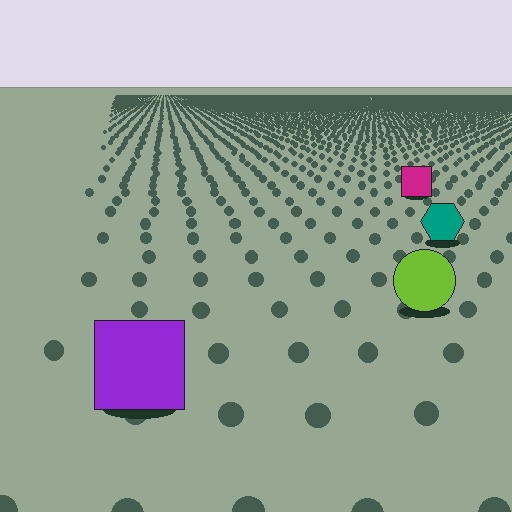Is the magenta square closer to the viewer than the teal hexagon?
No. The teal hexagon is closer — you can tell from the texture gradient: the ground texture is coarser near it.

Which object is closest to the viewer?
The purple square is closest. The texture marks near it are larger and more spread out.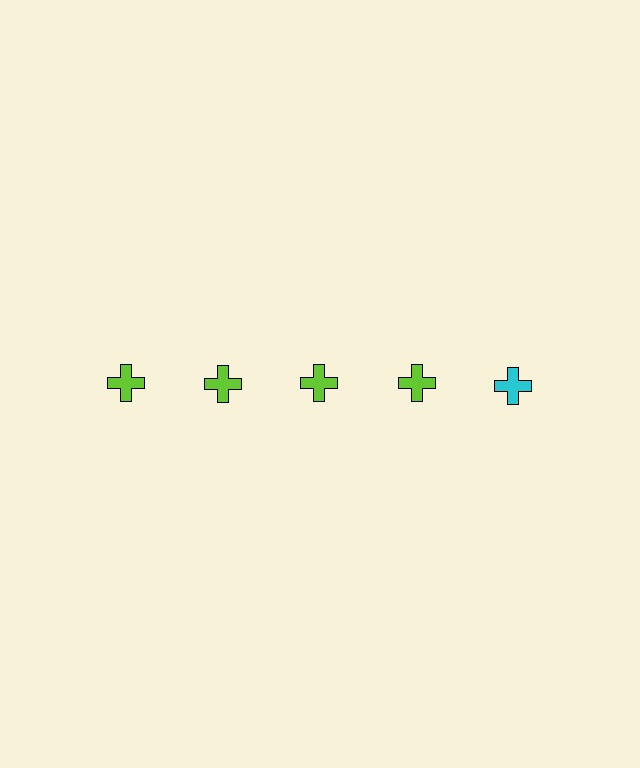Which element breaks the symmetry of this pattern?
The cyan cross in the top row, rightmost column breaks the symmetry. All other shapes are lime crosses.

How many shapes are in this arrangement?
There are 5 shapes arranged in a grid pattern.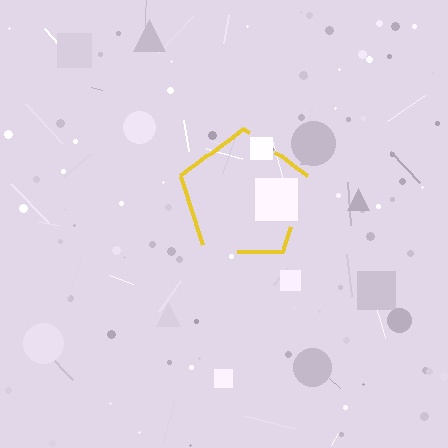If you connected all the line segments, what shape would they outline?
They would outline a pentagon.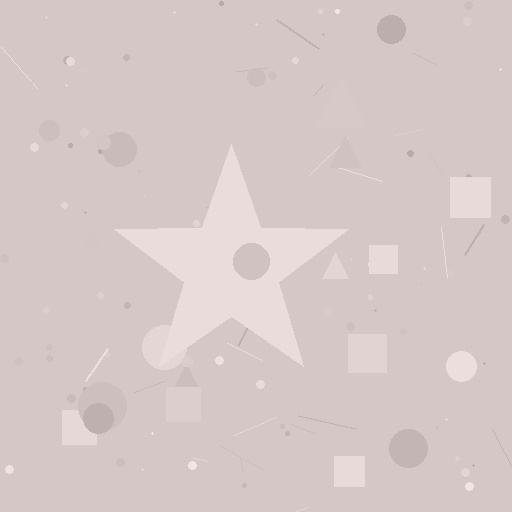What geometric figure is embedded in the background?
A star is embedded in the background.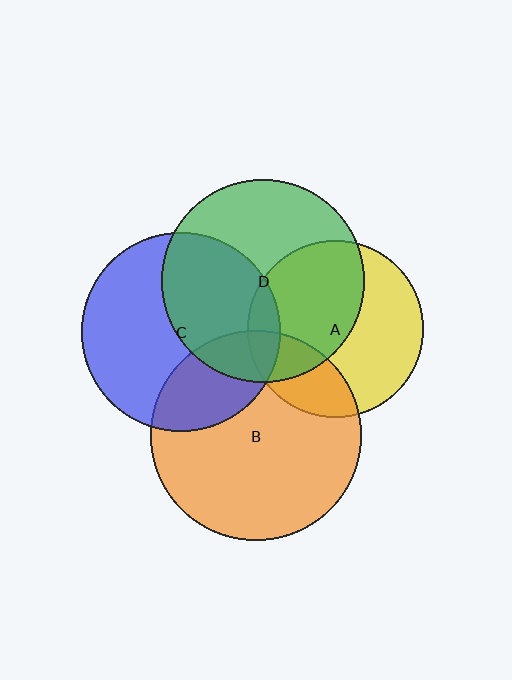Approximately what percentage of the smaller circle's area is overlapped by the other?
Approximately 30%.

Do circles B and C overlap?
Yes.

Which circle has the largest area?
Circle B (orange).